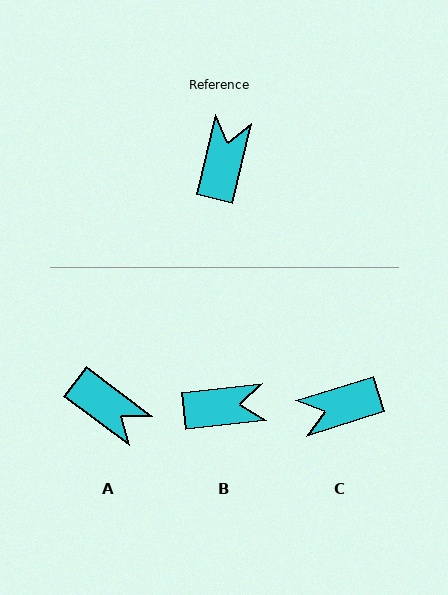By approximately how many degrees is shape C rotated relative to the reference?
Approximately 120 degrees counter-clockwise.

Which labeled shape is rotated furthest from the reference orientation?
C, about 120 degrees away.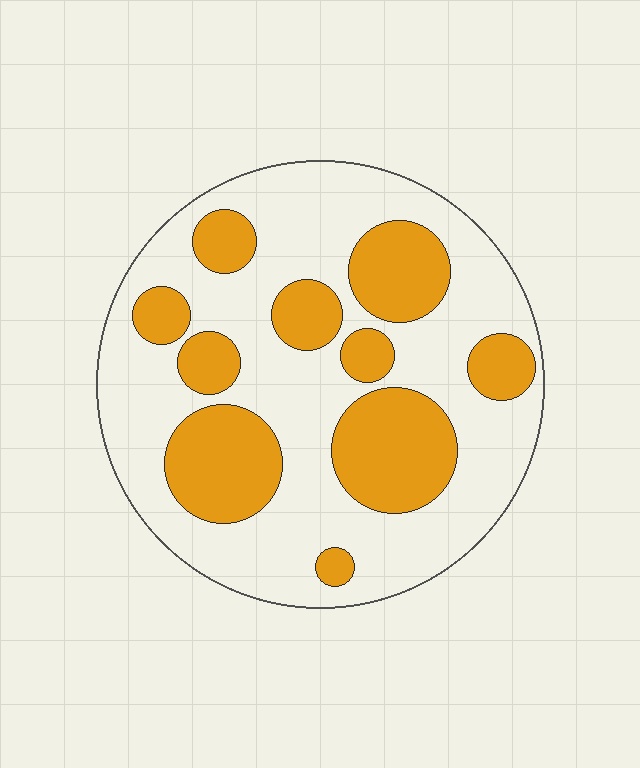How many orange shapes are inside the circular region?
10.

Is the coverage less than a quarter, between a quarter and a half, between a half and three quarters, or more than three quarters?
Between a quarter and a half.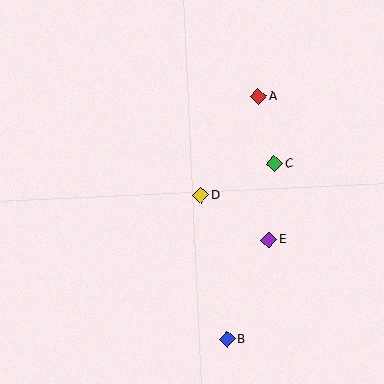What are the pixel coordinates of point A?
Point A is at (258, 96).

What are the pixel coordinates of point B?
Point B is at (227, 339).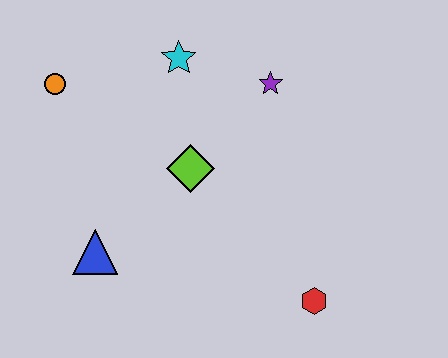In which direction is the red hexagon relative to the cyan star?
The red hexagon is below the cyan star.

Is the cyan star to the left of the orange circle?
No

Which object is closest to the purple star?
The cyan star is closest to the purple star.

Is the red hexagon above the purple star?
No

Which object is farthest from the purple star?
The blue triangle is farthest from the purple star.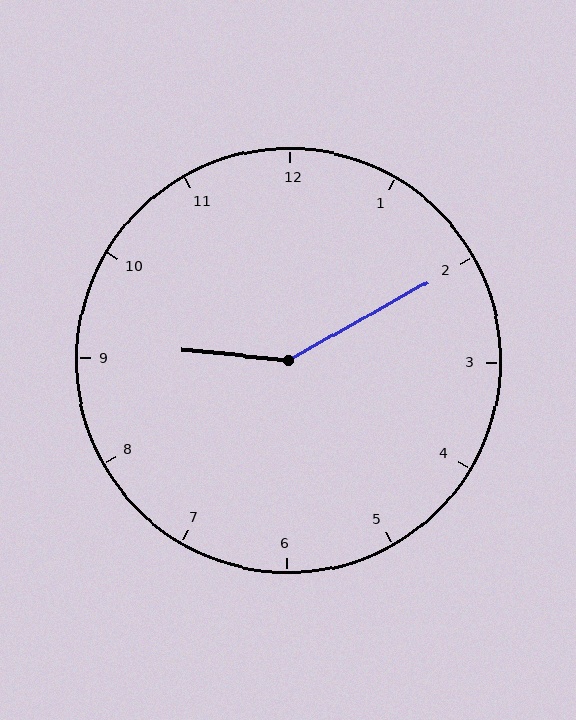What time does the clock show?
9:10.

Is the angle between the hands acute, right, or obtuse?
It is obtuse.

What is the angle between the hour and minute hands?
Approximately 145 degrees.